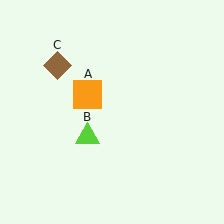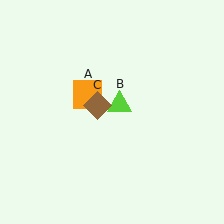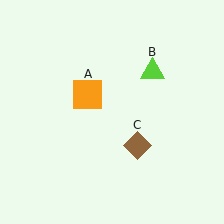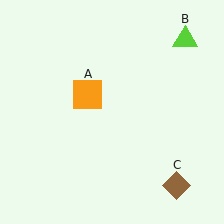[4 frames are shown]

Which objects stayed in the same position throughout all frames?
Orange square (object A) remained stationary.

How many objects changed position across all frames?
2 objects changed position: lime triangle (object B), brown diamond (object C).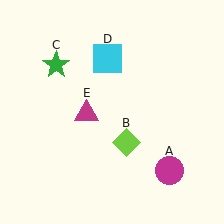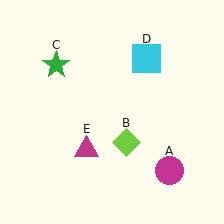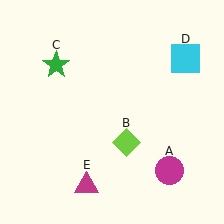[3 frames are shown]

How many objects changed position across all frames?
2 objects changed position: cyan square (object D), magenta triangle (object E).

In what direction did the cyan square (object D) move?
The cyan square (object D) moved right.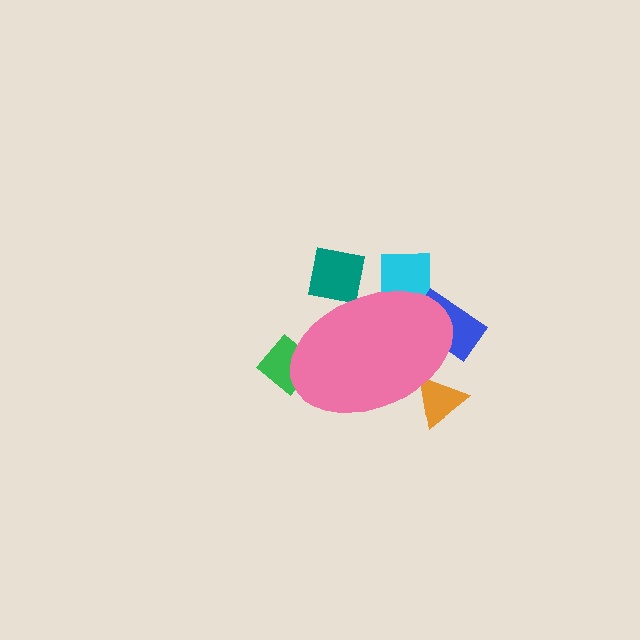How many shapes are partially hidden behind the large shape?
5 shapes are partially hidden.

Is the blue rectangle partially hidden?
Yes, the blue rectangle is partially hidden behind the pink ellipse.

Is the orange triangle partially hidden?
Yes, the orange triangle is partially hidden behind the pink ellipse.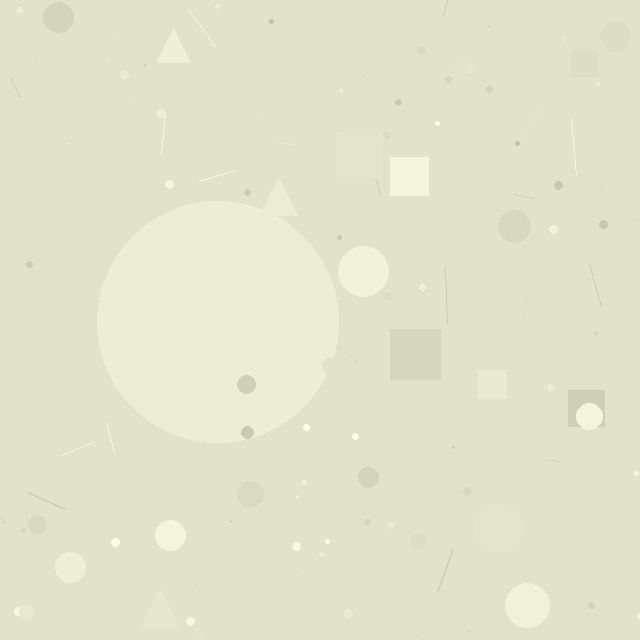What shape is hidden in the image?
A circle is hidden in the image.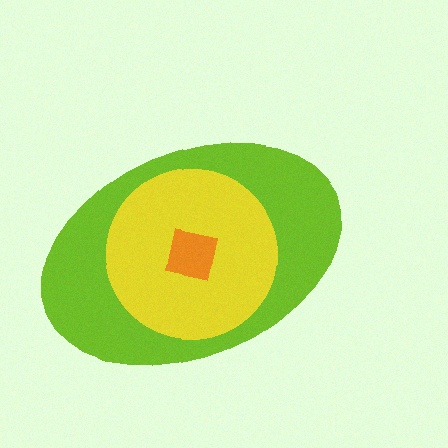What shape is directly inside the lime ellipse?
The yellow circle.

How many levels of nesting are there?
3.